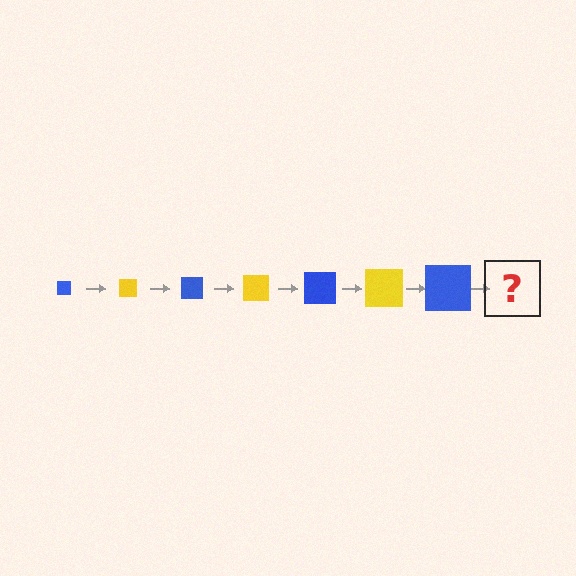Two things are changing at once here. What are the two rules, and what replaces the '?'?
The two rules are that the square grows larger each step and the color cycles through blue and yellow. The '?' should be a yellow square, larger than the previous one.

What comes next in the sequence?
The next element should be a yellow square, larger than the previous one.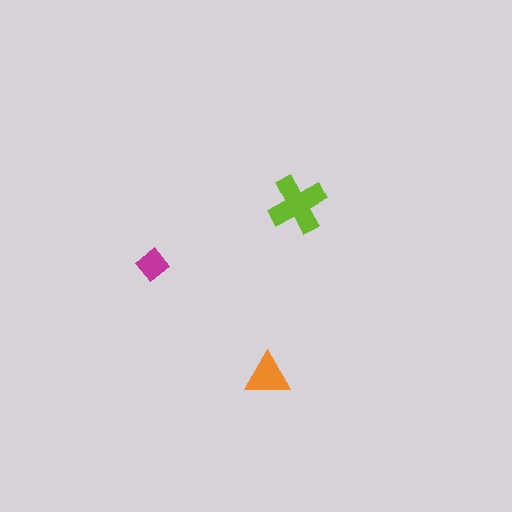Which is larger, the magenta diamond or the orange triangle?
The orange triangle.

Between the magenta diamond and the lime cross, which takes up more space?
The lime cross.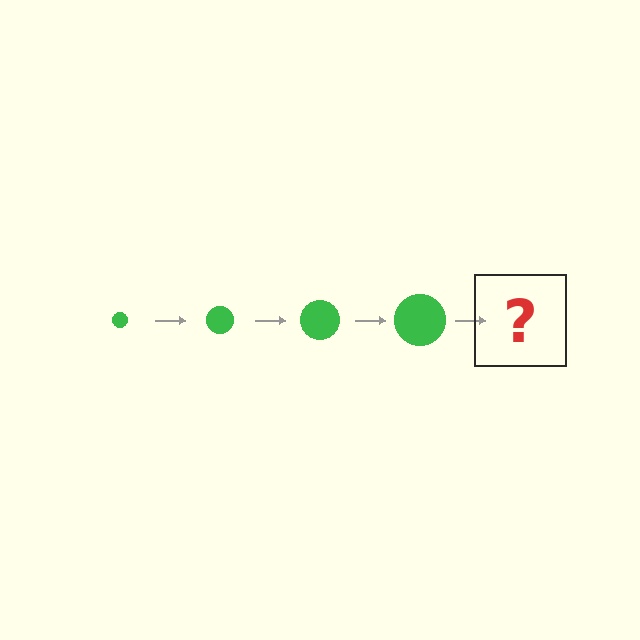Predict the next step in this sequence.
The next step is a green circle, larger than the previous one.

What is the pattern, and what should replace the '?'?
The pattern is that the circle gets progressively larger each step. The '?' should be a green circle, larger than the previous one.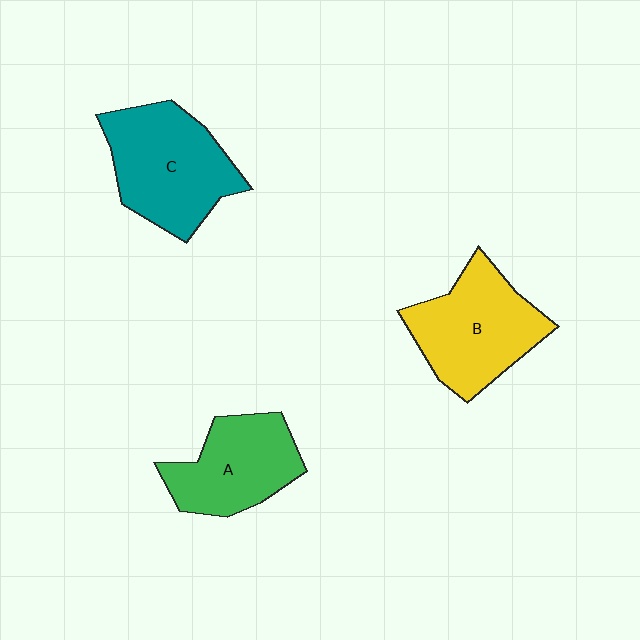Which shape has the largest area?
Shape C (teal).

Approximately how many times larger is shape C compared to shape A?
Approximately 1.3 times.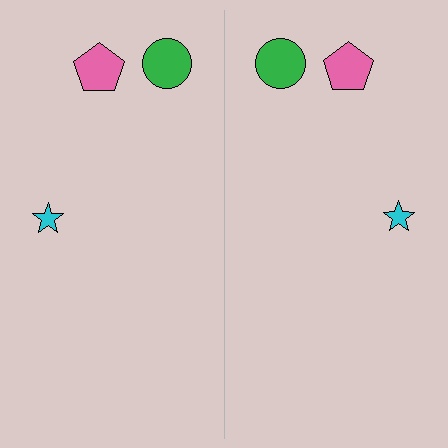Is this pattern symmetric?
Yes, this pattern has bilateral (reflection) symmetry.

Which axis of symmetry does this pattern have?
The pattern has a vertical axis of symmetry running through the center of the image.